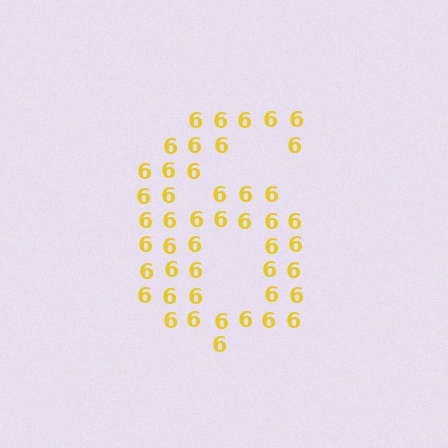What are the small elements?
The small elements are digit 6's.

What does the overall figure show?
The overall figure shows the digit 6.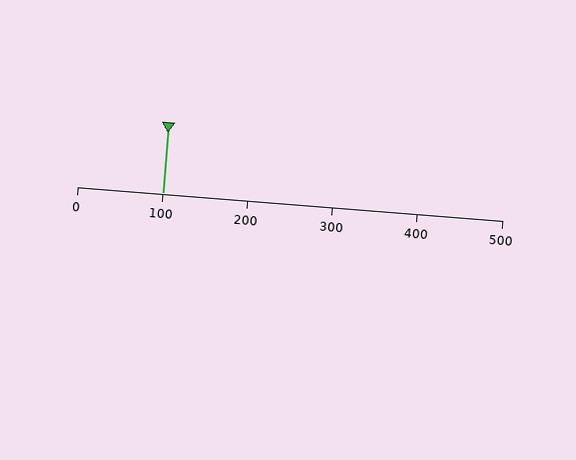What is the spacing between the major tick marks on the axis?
The major ticks are spaced 100 apart.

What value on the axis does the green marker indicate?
The marker indicates approximately 100.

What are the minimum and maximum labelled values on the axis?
The axis runs from 0 to 500.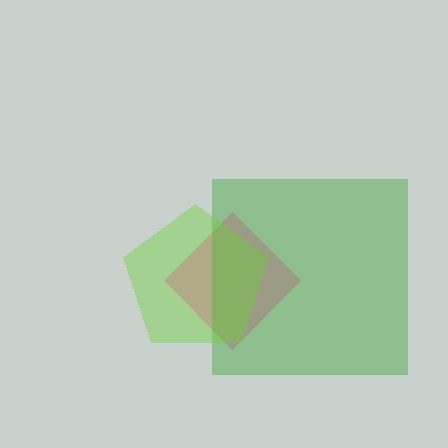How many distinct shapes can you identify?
There are 3 distinct shapes: a pink diamond, a green square, a lime pentagon.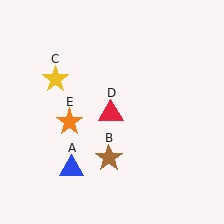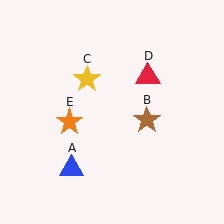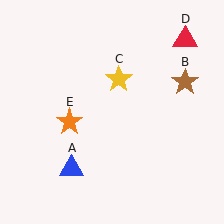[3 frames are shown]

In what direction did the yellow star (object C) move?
The yellow star (object C) moved right.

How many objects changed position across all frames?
3 objects changed position: brown star (object B), yellow star (object C), red triangle (object D).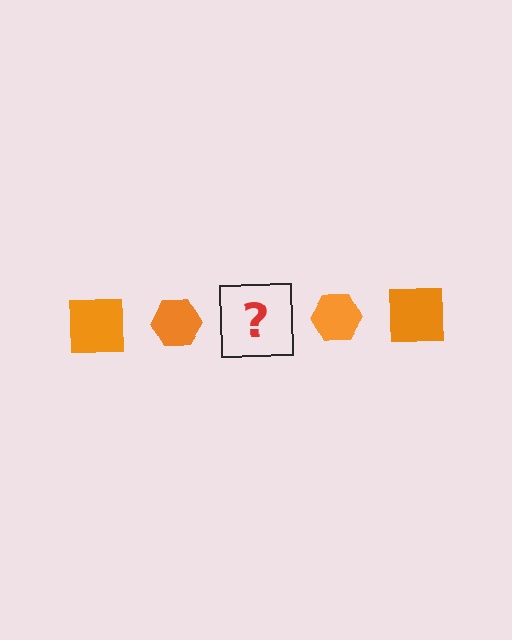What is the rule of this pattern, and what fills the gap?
The rule is that the pattern cycles through square, hexagon shapes in orange. The gap should be filled with an orange square.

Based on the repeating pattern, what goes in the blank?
The blank should be an orange square.